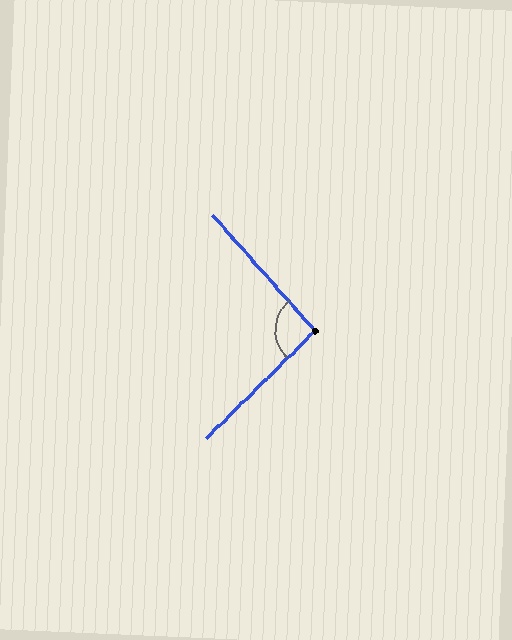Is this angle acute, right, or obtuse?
It is approximately a right angle.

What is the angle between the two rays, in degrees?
Approximately 94 degrees.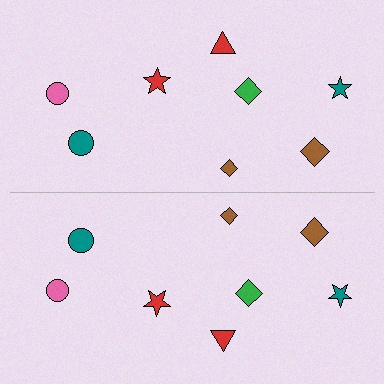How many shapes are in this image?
There are 16 shapes in this image.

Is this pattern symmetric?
Yes, this pattern has bilateral (reflection) symmetry.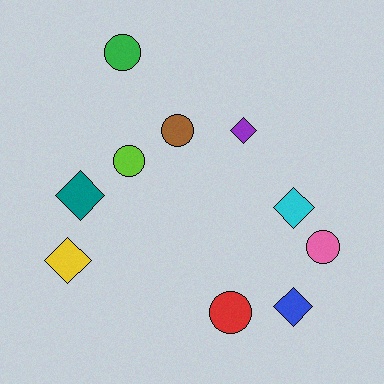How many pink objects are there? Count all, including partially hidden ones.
There is 1 pink object.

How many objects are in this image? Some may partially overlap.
There are 10 objects.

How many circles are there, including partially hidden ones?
There are 5 circles.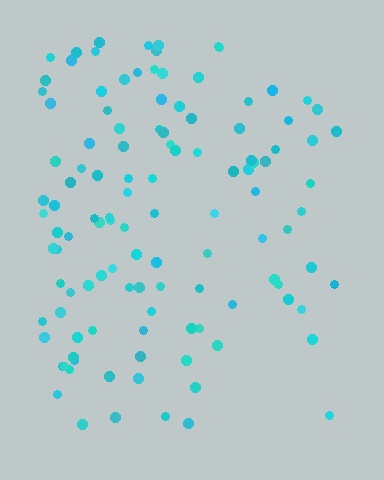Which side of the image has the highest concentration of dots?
The left.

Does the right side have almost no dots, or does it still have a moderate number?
Still a moderate number, just noticeably fewer than the left.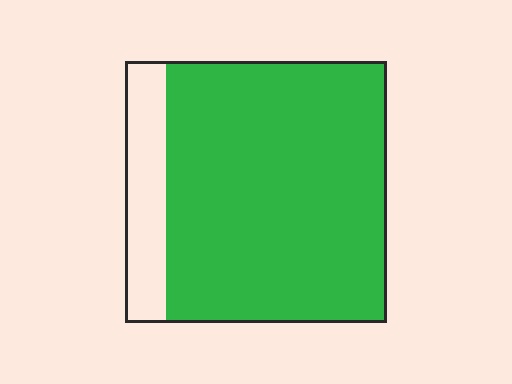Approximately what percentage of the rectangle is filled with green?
Approximately 85%.